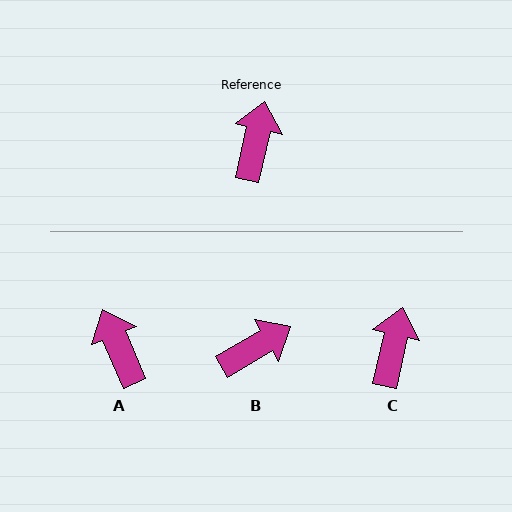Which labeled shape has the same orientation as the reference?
C.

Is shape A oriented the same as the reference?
No, it is off by about 36 degrees.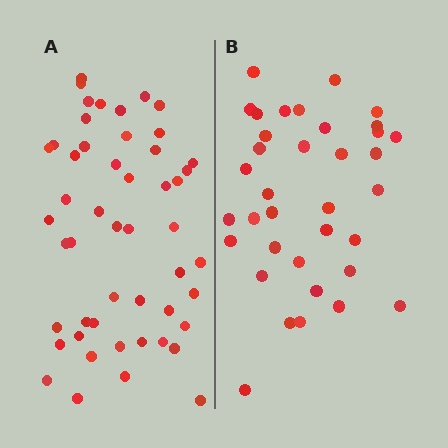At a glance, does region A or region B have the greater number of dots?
Region A (the left region) has more dots.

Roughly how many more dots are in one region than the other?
Region A has approximately 15 more dots than region B.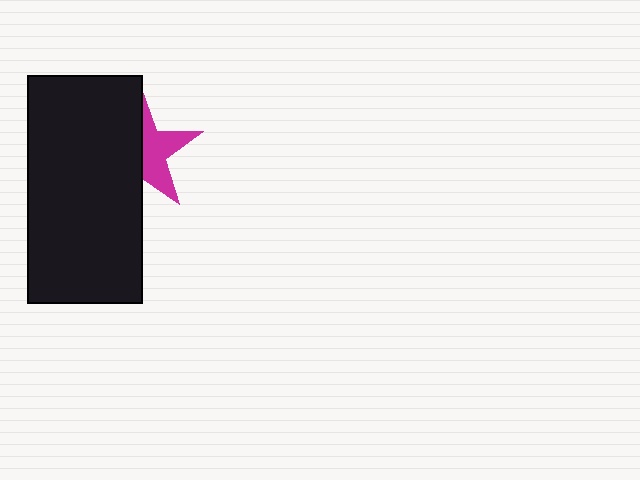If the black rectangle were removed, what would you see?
You would see the complete magenta star.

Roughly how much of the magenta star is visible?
A small part of it is visible (roughly 45%).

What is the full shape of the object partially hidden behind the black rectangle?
The partially hidden object is a magenta star.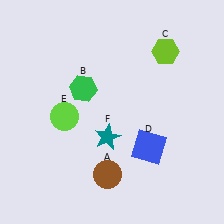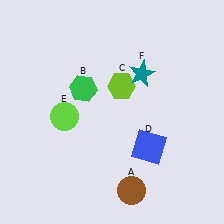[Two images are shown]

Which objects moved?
The objects that moved are: the brown circle (A), the lime hexagon (C), the teal star (F).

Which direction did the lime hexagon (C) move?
The lime hexagon (C) moved left.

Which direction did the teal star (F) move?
The teal star (F) moved up.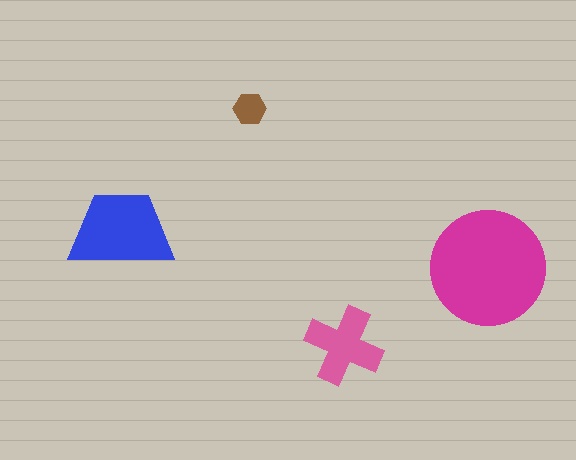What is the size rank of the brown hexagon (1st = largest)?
4th.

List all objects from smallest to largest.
The brown hexagon, the pink cross, the blue trapezoid, the magenta circle.